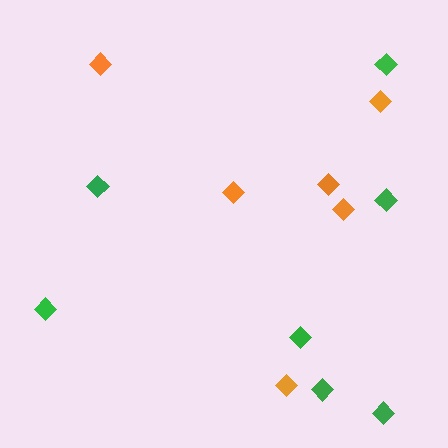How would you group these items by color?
There are 2 groups: one group of orange diamonds (6) and one group of green diamonds (7).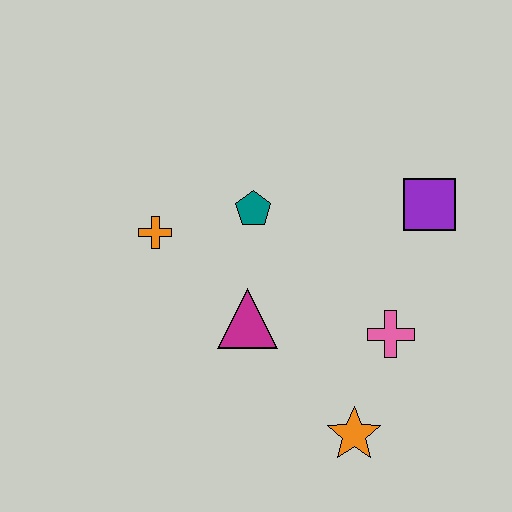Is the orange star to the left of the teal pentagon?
No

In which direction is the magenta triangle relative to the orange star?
The magenta triangle is above the orange star.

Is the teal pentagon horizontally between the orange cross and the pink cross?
Yes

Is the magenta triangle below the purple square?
Yes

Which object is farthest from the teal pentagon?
The orange star is farthest from the teal pentagon.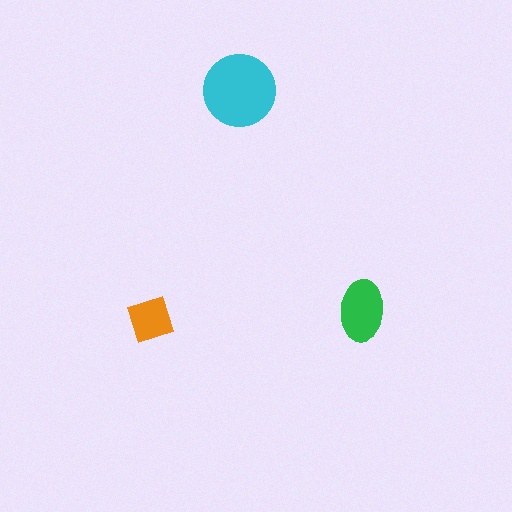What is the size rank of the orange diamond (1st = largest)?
3rd.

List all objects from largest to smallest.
The cyan circle, the green ellipse, the orange diamond.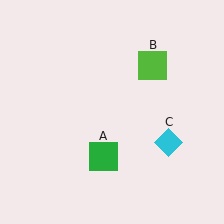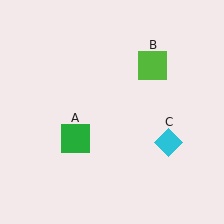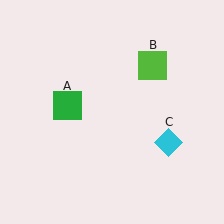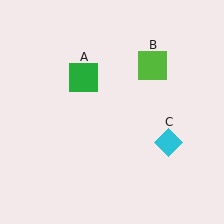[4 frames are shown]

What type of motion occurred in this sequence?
The green square (object A) rotated clockwise around the center of the scene.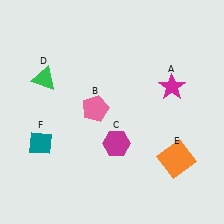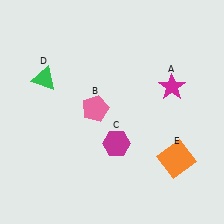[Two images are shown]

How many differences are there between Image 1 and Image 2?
There is 1 difference between the two images.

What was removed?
The teal diamond (F) was removed in Image 2.